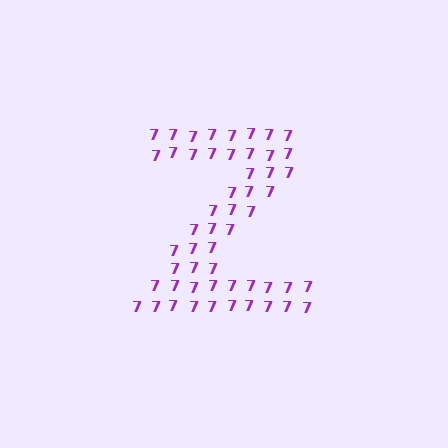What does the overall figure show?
The overall figure shows the letter Z.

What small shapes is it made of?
It is made of small digit 7's.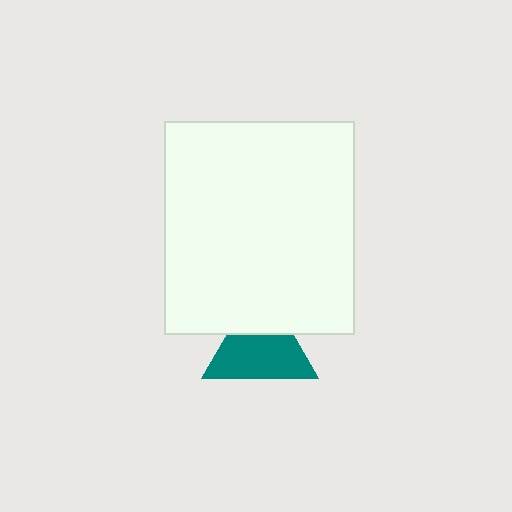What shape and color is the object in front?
The object in front is a white rectangle.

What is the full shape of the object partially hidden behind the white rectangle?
The partially hidden object is a teal triangle.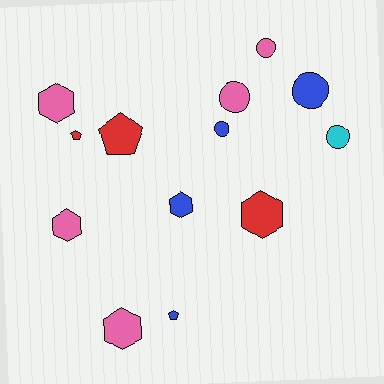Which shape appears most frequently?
Hexagon, with 5 objects.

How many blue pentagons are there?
There is 1 blue pentagon.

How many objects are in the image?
There are 13 objects.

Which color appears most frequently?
Pink, with 5 objects.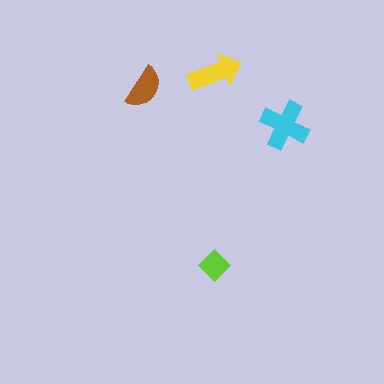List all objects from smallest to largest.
The lime diamond, the brown semicircle, the yellow arrow, the cyan cross.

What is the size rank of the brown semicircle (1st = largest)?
3rd.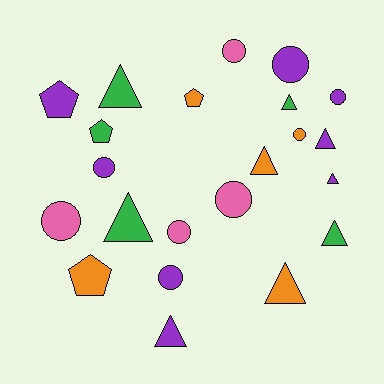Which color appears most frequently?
Purple, with 8 objects.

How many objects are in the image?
There are 22 objects.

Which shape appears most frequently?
Circle, with 9 objects.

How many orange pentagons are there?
There are 2 orange pentagons.